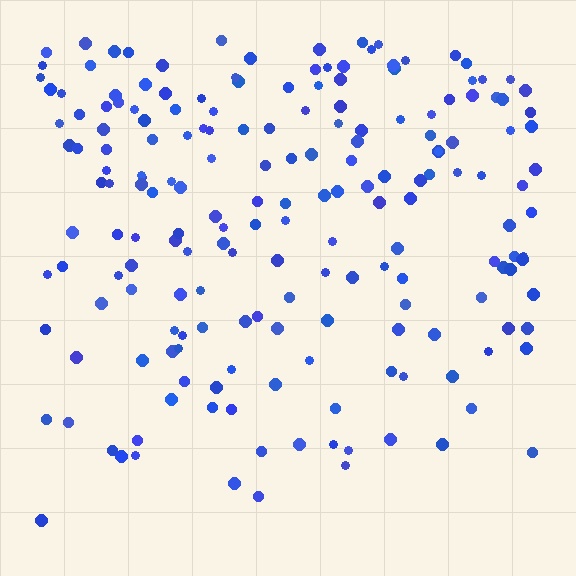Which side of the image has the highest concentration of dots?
The top.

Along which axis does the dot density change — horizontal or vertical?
Vertical.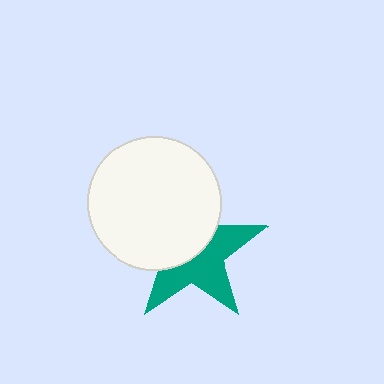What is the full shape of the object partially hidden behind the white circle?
The partially hidden object is a teal star.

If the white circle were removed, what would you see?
You would see the complete teal star.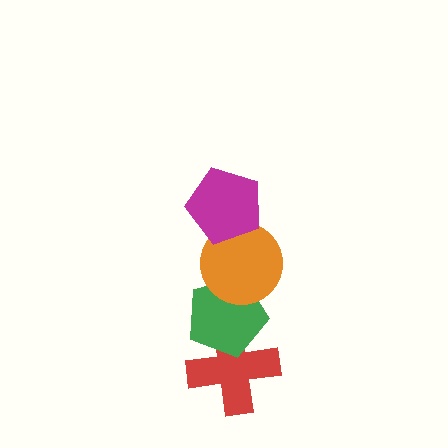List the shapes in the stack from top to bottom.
From top to bottom: the magenta pentagon, the orange circle, the green pentagon, the red cross.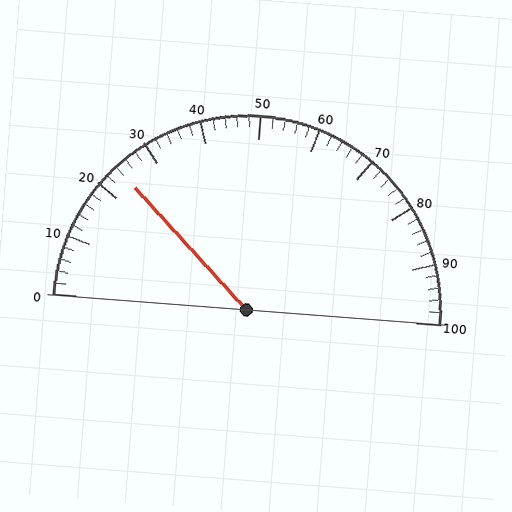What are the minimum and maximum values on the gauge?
The gauge ranges from 0 to 100.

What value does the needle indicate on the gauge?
The needle indicates approximately 24.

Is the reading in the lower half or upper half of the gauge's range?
The reading is in the lower half of the range (0 to 100).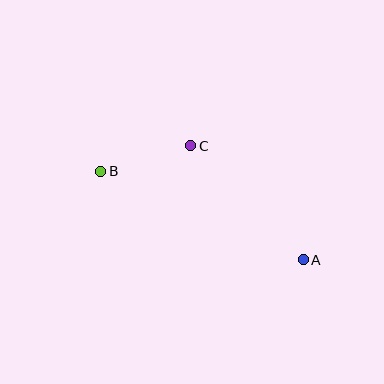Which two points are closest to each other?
Points B and C are closest to each other.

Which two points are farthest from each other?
Points A and B are farthest from each other.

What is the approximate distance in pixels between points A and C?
The distance between A and C is approximately 160 pixels.